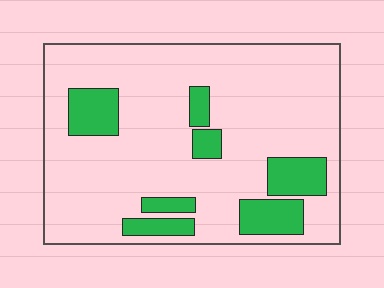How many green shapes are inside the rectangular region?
7.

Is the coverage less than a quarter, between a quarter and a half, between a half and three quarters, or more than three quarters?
Less than a quarter.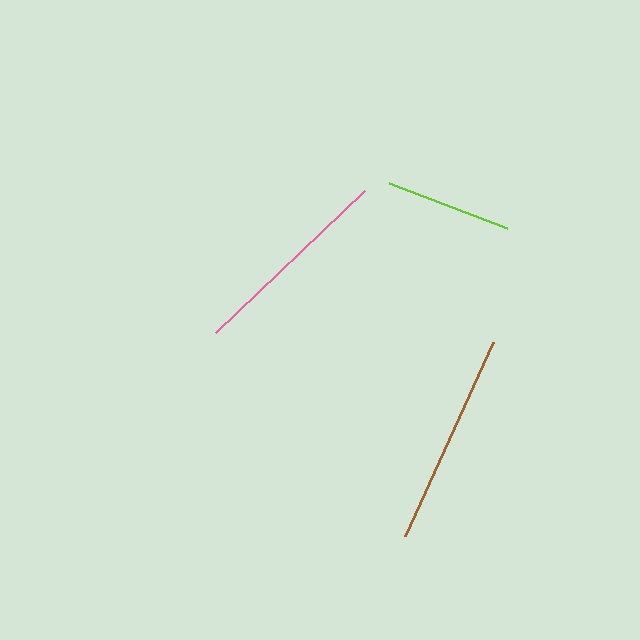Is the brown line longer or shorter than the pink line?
The brown line is longer than the pink line.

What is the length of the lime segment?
The lime segment is approximately 127 pixels long.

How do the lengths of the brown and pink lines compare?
The brown and pink lines are approximately the same length.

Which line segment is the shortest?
The lime line is the shortest at approximately 127 pixels.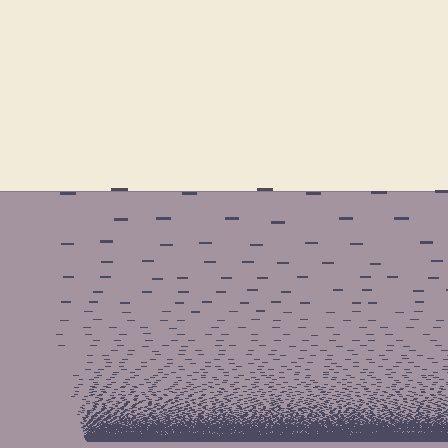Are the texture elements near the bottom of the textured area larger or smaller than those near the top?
Smaller. The gradient is inverted — elements near the bottom are smaller and denser.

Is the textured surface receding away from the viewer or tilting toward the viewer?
The surface appears to tilt toward the viewer. Texture elements get larger and sparser toward the top.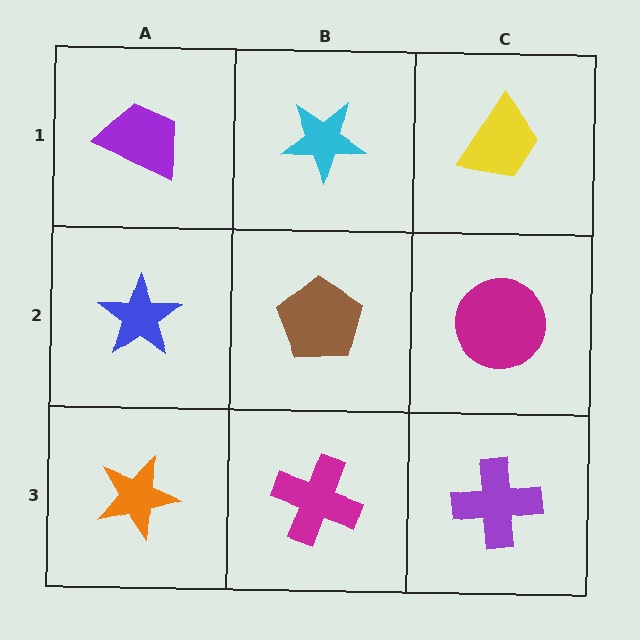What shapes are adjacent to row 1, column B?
A brown pentagon (row 2, column B), a purple trapezoid (row 1, column A), a yellow trapezoid (row 1, column C).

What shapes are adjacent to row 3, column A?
A blue star (row 2, column A), a magenta cross (row 3, column B).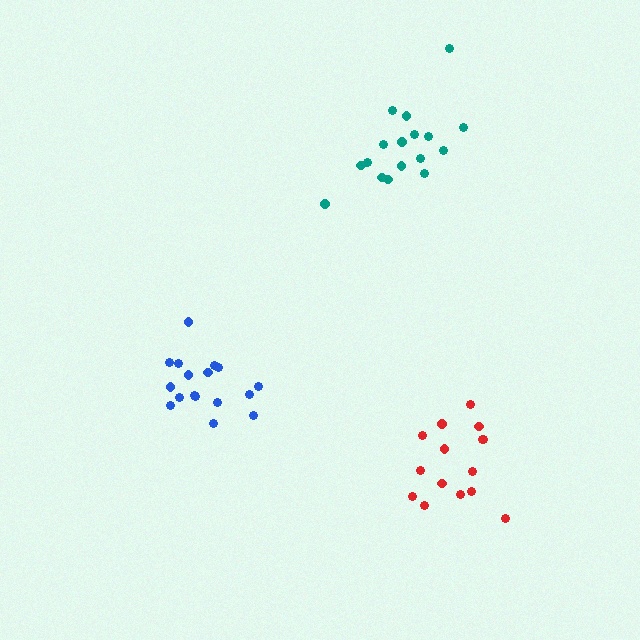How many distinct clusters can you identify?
There are 3 distinct clusters.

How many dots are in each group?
Group 1: 17 dots, Group 2: 17 dots, Group 3: 15 dots (49 total).